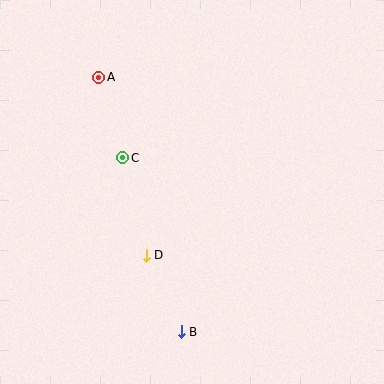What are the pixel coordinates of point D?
Point D is at (146, 255).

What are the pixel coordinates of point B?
Point B is at (181, 332).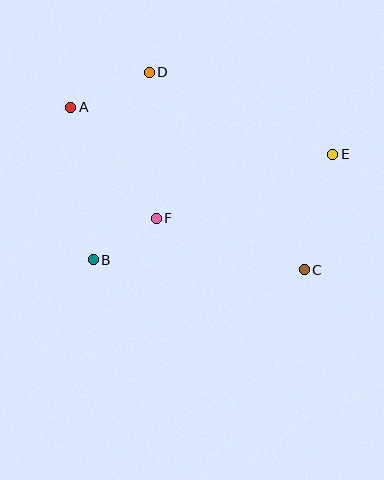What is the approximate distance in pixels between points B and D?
The distance between B and D is approximately 196 pixels.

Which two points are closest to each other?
Points B and F are closest to each other.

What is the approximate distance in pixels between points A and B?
The distance between A and B is approximately 154 pixels.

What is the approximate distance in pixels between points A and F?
The distance between A and F is approximately 140 pixels.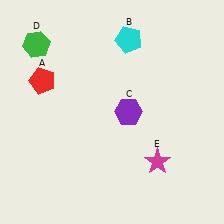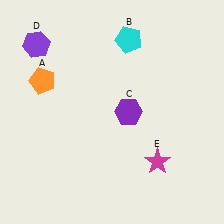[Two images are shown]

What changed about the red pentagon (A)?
In Image 1, A is red. In Image 2, it changed to orange.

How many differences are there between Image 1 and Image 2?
There are 2 differences between the two images.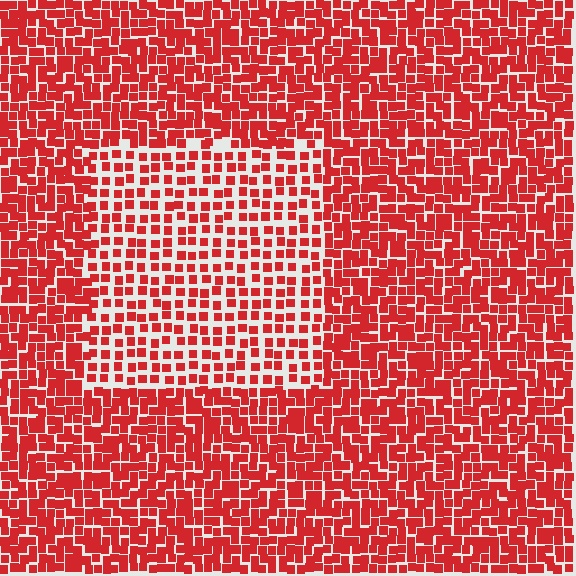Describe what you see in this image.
The image contains small red elements arranged at two different densities. A rectangle-shaped region is visible where the elements are less densely packed than the surrounding area.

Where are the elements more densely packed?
The elements are more densely packed outside the rectangle boundary.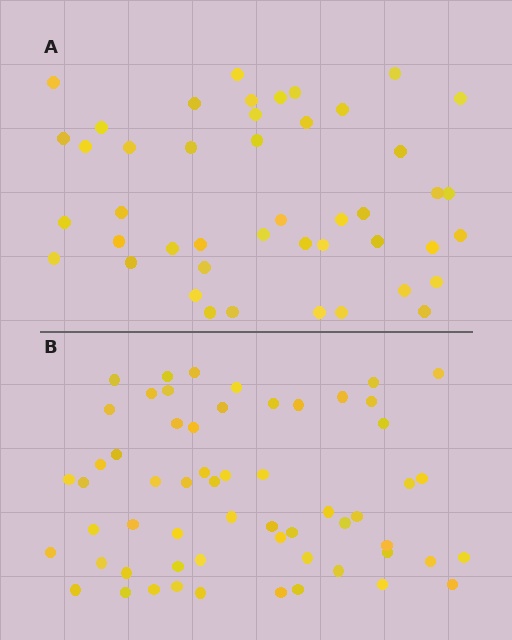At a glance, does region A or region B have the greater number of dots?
Region B (the bottom region) has more dots.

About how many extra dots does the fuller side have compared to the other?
Region B has approximately 15 more dots than region A.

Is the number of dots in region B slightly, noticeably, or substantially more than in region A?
Region B has noticeably more, but not dramatically so. The ratio is roughly 1.3 to 1.